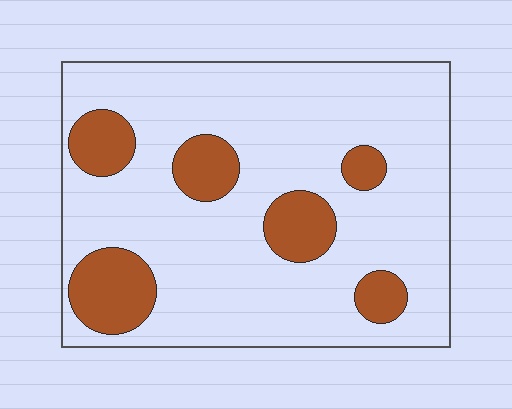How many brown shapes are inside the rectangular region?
6.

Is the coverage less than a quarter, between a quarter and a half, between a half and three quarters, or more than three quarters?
Less than a quarter.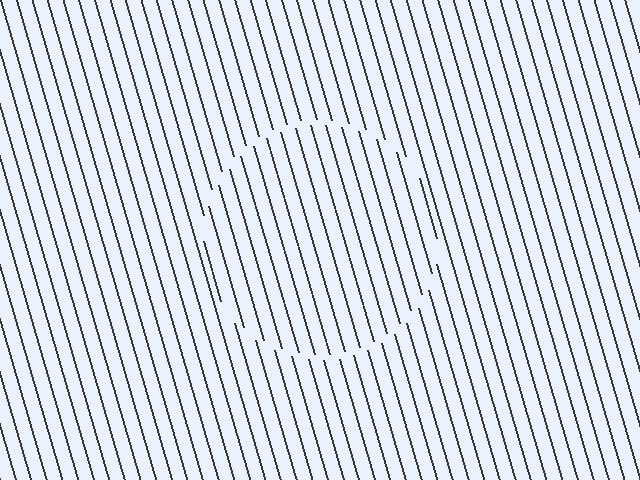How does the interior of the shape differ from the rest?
The interior of the shape contains the same grating, shifted by half a period — the contour is defined by the phase discontinuity where line-ends from the inner and outer gratings abut.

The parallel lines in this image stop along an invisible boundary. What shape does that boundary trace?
An illusory circle. The interior of the shape contains the same grating, shifted by half a period — the contour is defined by the phase discontinuity where line-ends from the inner and outer gratings abut.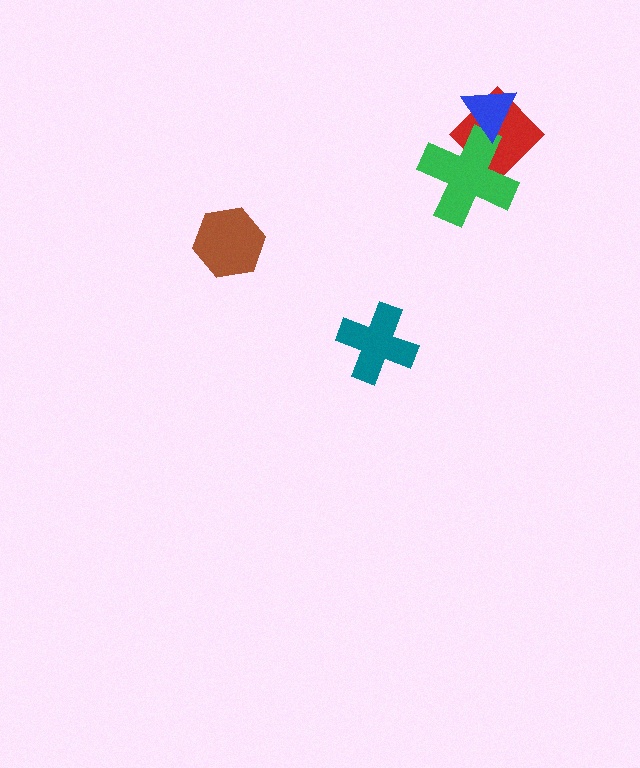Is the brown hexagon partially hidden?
No, no other shape covers it.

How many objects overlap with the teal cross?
0 objects overlap with the teal cross.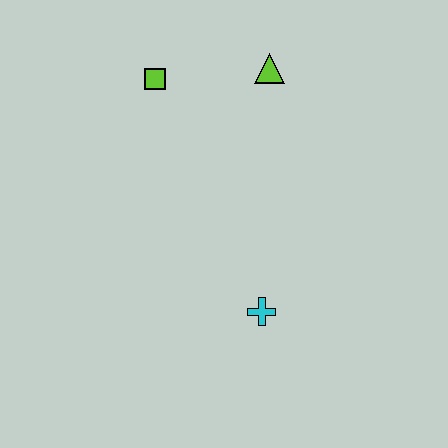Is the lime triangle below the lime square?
No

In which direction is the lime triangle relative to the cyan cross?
The lime triangle is above the cyan cross.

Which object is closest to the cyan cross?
The lime triangle is closest to the cyan cross.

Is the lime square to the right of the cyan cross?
No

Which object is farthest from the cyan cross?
The lime square is farthest from the cyan cross.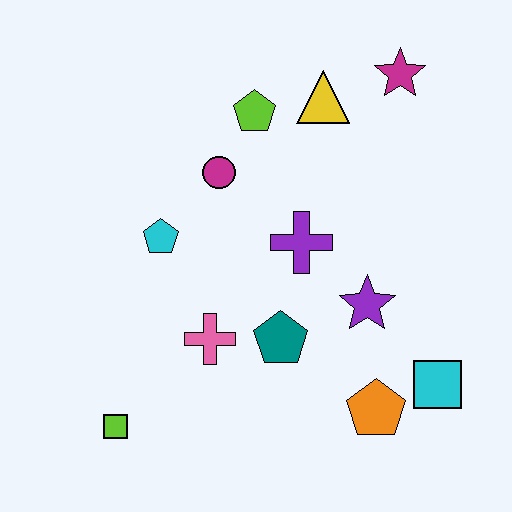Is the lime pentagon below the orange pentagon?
No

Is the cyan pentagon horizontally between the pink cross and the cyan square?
No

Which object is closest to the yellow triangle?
The lime pentagon is closest to the yellow triangle.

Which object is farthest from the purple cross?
The lime square is farthest from the purple cross.